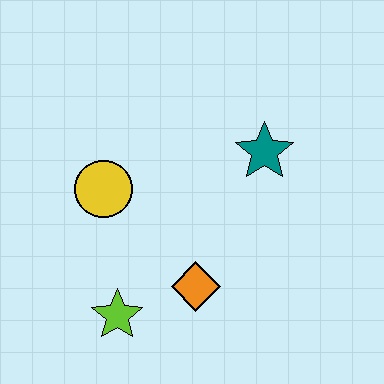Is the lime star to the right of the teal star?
No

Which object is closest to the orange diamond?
The lime star is closest to the orange diamond.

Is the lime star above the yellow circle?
No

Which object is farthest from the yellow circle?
The teal star is farthest from the yellow circle.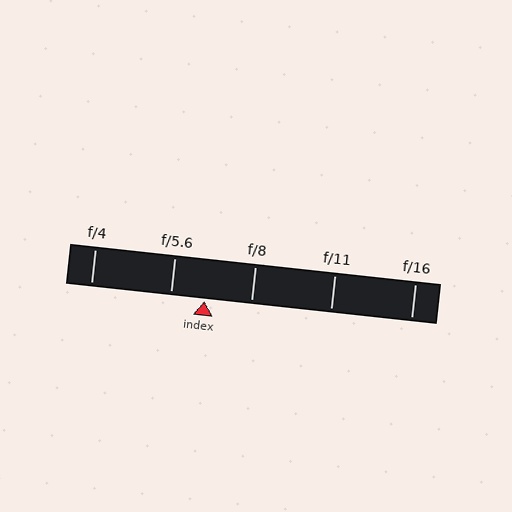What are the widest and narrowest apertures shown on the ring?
The widest aperture shown is f/4 and the narrowest is f/16.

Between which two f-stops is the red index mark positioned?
The index mark is between f/5.6 and f/8.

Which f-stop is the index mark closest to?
The index mark is closest to f/5.6.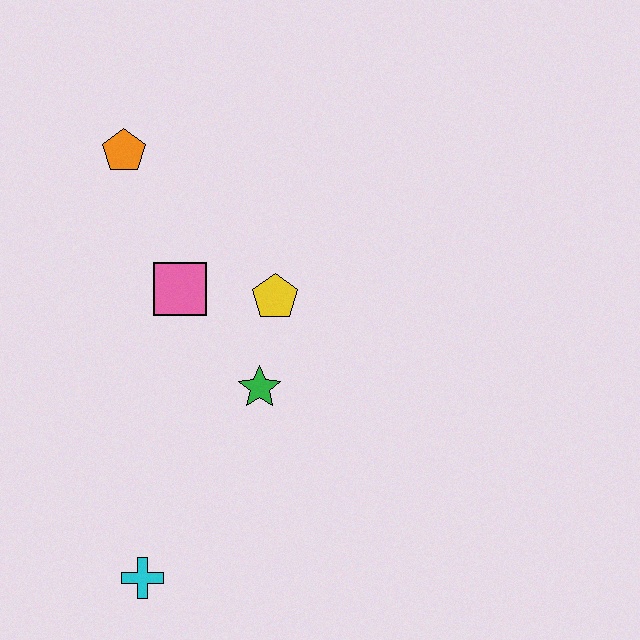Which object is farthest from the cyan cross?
The orange pentagon is farthest from the cyan cross.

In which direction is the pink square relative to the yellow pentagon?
The pink square is to the left of the yellow pentagon.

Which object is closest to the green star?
The yellow pentagon is closest to the green star.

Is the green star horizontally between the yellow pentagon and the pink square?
Yes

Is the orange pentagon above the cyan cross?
Yes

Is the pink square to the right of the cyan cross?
Yes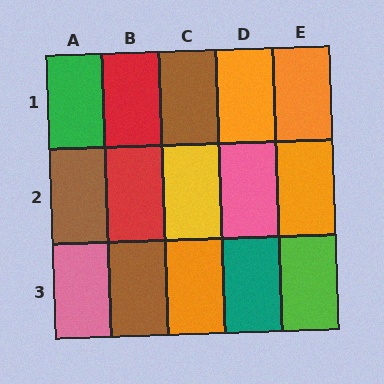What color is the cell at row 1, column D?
Orange.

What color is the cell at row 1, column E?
Orange.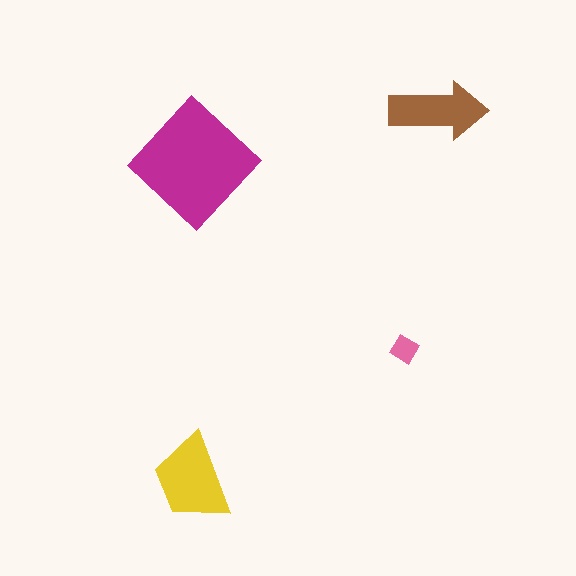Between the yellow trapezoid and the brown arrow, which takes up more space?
The yellow trapezoid.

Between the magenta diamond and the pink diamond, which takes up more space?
The magenta diamond.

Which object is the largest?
The magenta diamond.